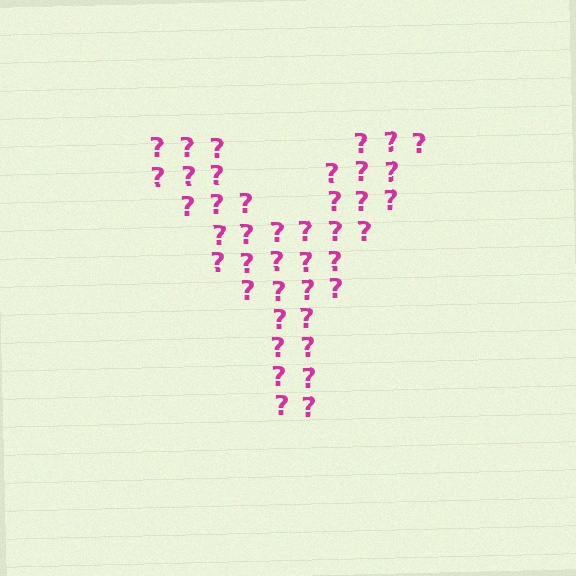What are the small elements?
The small elements are question marks.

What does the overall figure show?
The overall figure shows the letter Y.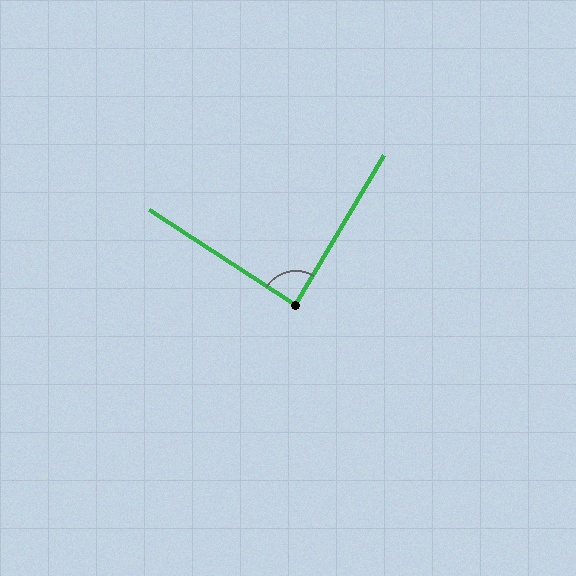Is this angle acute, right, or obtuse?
It is approximately a right angle.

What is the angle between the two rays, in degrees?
Approximately 88 degrees.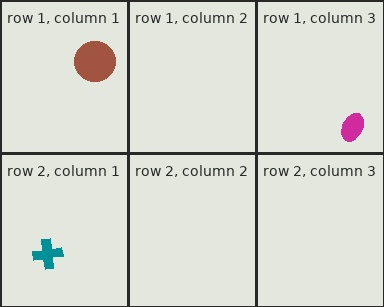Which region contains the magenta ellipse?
The row 1, column 3 region.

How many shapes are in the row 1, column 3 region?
1.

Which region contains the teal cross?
The row 2, column 1 region.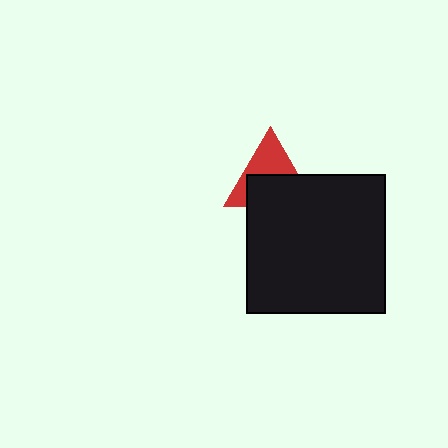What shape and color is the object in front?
The object in front is a black square.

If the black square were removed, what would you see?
You would see the complete red triangle.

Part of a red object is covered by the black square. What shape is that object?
It is a triangle.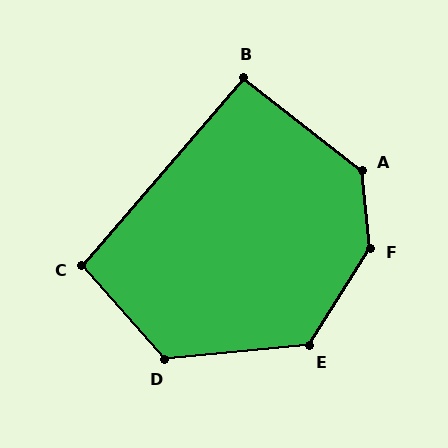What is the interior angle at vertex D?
Approximately 126 degrees (obtuse).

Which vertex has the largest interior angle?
F, at approximately 142 degrees.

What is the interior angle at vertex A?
Approximately 134 degrees (obtuse).